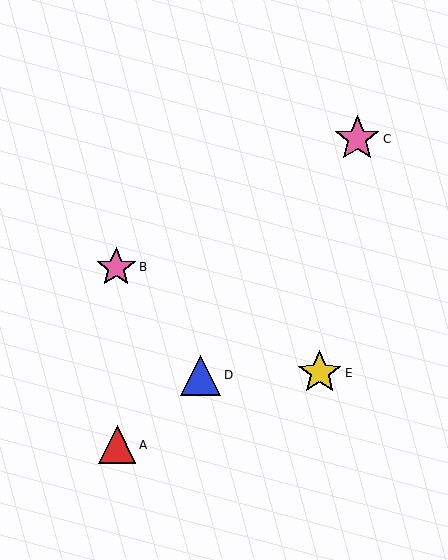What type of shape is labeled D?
Shape D is a blue triangle.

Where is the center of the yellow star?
The center of the yellow star is at (320, 373).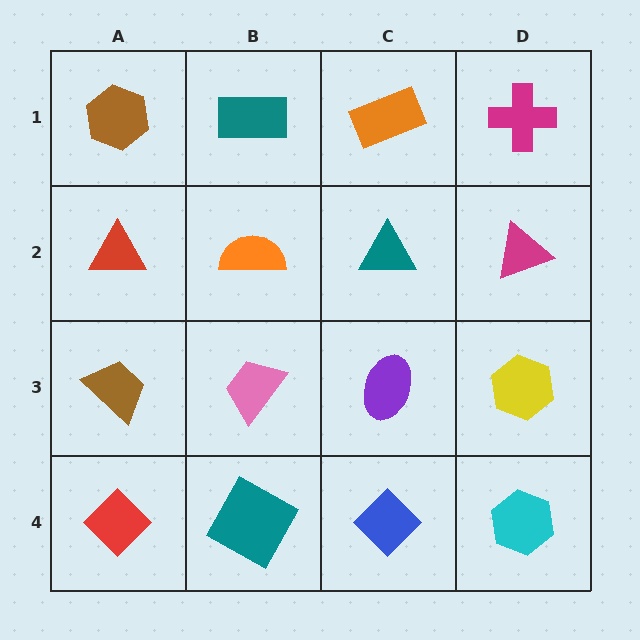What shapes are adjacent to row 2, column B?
A teal rectangle (row 1, column B), a pink trapezoid (row 3, column B), a red triangle (row 2, column A), a teal triangle (row 2, column C).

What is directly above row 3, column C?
A teal triangle.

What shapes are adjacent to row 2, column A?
A brown hexagon (row 1, column A), a brown trapezoid (row 3, column A), an orange semicircle (row 2, column B).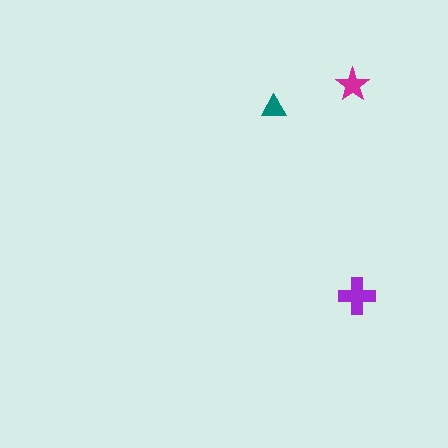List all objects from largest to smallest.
The purple cross, the magenta star, the teal triangle.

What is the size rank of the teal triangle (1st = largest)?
3rd.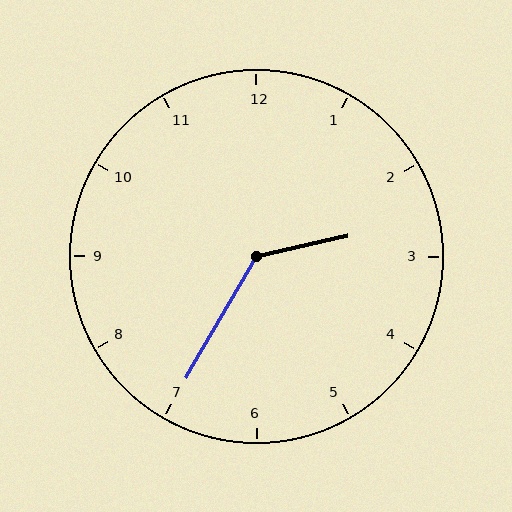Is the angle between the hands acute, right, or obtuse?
It is obtuse.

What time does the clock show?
2:35.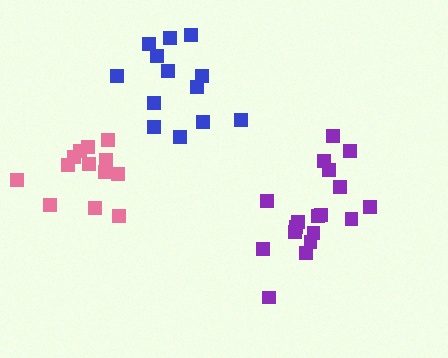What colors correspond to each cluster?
The clusters are colored: blue, pink, purple.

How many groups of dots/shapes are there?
There are 3 groups.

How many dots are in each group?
Group 1: 13 dots, Group 2: 13 dots, Group 3: 18 dots (44 total).